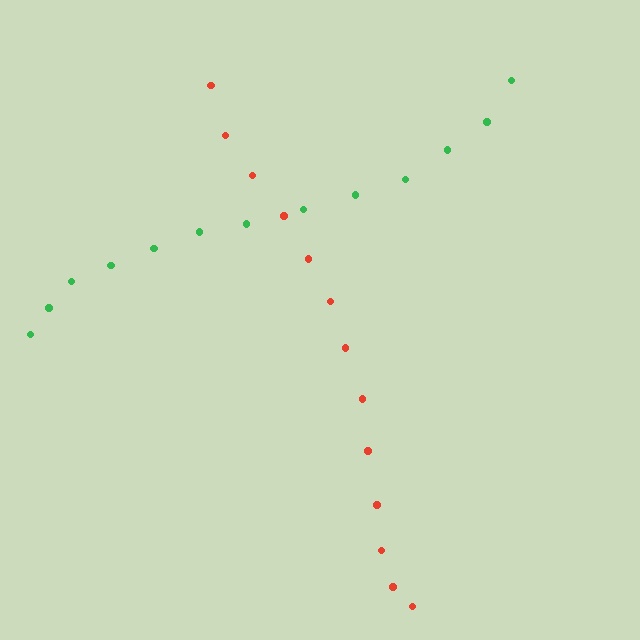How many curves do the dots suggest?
There are 2 distinct paths.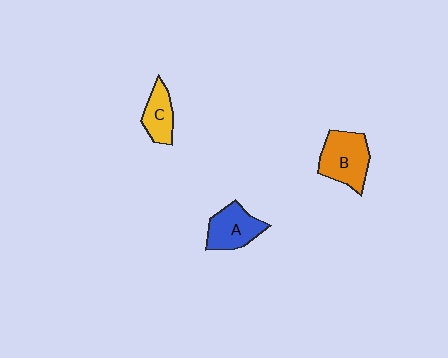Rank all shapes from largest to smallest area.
From largest to smallest: B (orange), A (blue), C (yellow).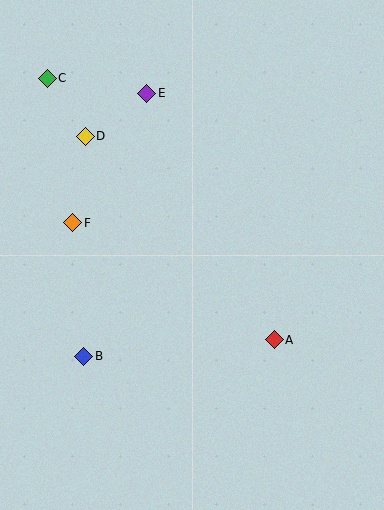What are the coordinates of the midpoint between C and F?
The midpoint between C and F is at (60, 150).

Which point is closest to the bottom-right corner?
Point A is closest to the bottom-right corner.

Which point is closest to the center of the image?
Point A at (274, 340) is closest to the center.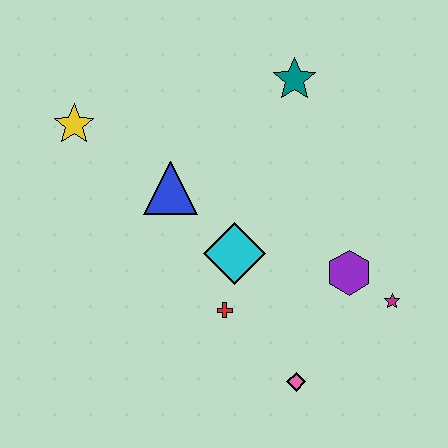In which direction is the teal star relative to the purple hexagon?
The teal star is above the purple hexagon.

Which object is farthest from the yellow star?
The magenta star is farthest from the yellow star.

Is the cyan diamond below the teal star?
Yes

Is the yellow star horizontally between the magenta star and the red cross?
No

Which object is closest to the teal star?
The blue triangle is closest to the teal star.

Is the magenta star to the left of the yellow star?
No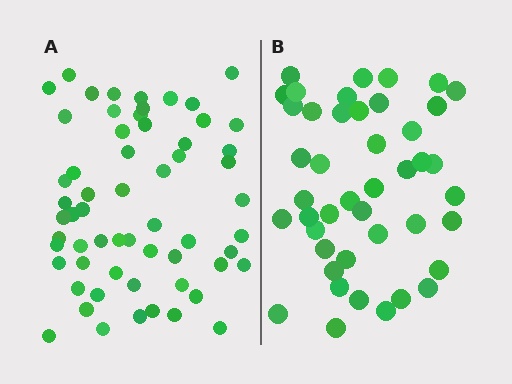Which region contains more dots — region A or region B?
Region A (the left region) has more dots.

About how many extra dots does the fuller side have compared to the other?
Region A has approximately 15 more dots than region B.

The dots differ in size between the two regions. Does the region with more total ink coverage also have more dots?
No. Region B has more total ink coverage because its dots are larger, but region A actually contains more individual dots. Total area can be misleading — the number of items is what matters here.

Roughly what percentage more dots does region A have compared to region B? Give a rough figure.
About 35% more.